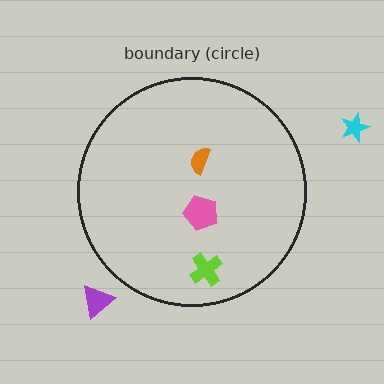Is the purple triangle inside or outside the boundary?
Outside.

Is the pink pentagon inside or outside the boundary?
Inside.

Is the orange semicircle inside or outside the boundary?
Inside.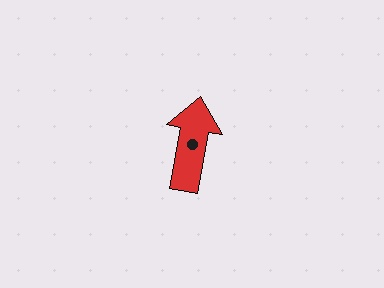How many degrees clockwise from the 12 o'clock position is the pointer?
Approximately 10 degrees.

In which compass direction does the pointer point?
North.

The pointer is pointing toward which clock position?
Roughly 12 o'clock.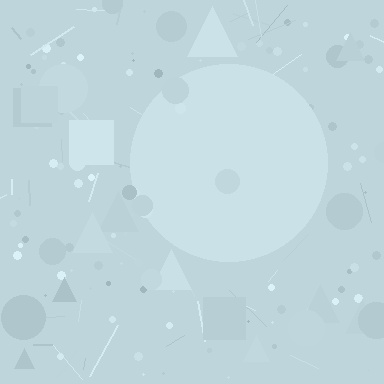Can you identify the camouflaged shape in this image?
The camouflaged shape is a circle.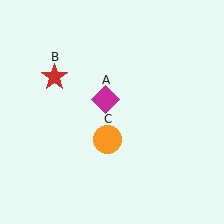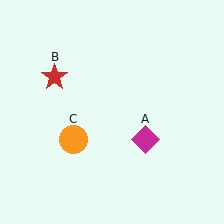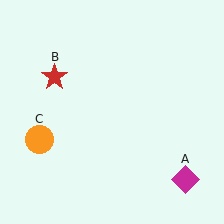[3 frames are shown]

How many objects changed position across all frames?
2 objects changed position: magenta diamond (object A), orange circle (object C).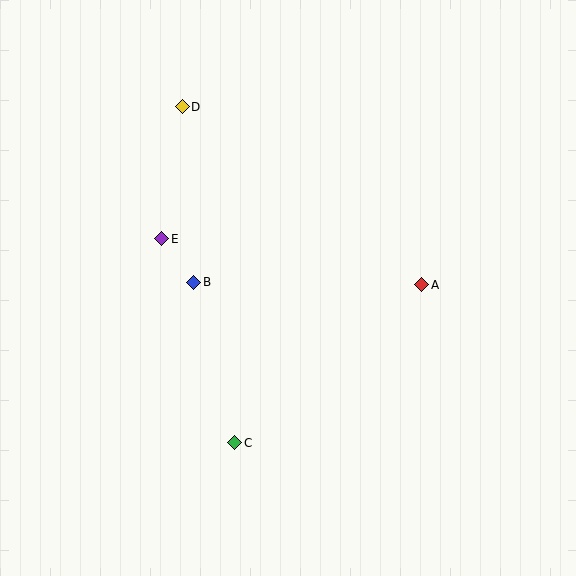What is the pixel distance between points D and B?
The distance between D and B is 176 pixels.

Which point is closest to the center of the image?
Point B at (194, 282) is closest to the center.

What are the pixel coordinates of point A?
Point A is at (422, 285).